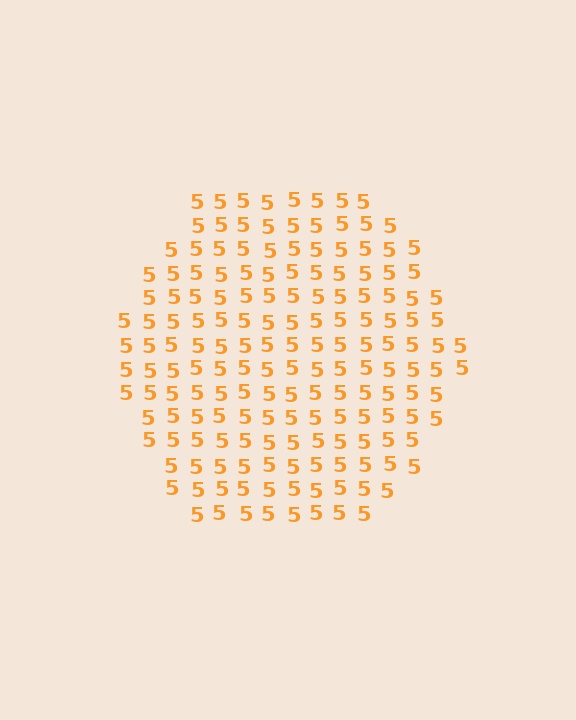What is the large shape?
The large shape is a hexagon.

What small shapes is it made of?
It is made of small digit 5's.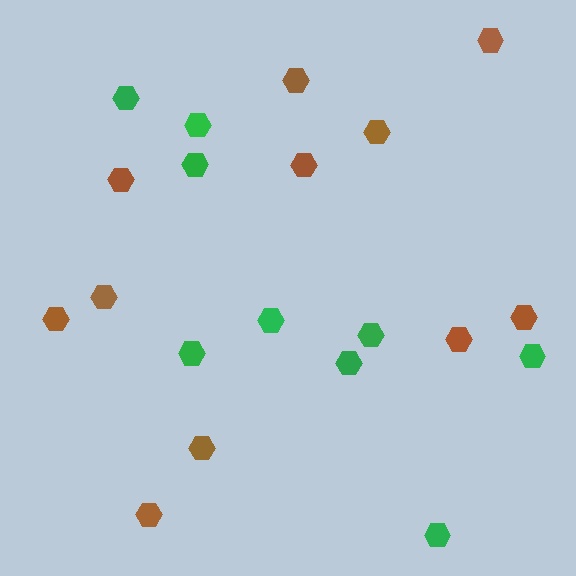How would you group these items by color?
There are 2 groups: one group of green hexagons (9) and one group of brown hexagons (11).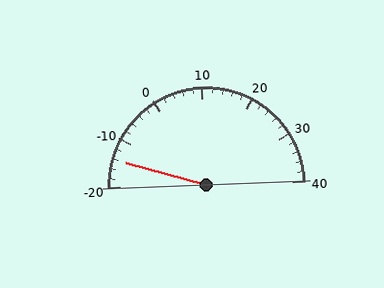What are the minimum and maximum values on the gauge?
The gauge ranges from -20 to 40.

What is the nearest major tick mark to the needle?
The nearest major tick mark is -10.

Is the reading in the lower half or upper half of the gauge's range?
The reading is in the lower half of the range (-20 to 40).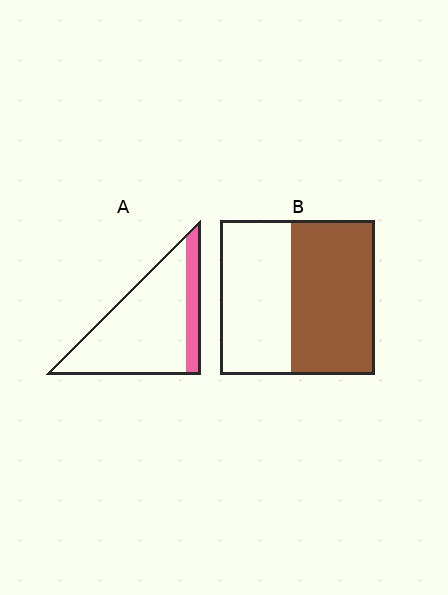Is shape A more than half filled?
No.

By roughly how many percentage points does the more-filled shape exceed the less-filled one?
By roughly 35 percentage points (B over A).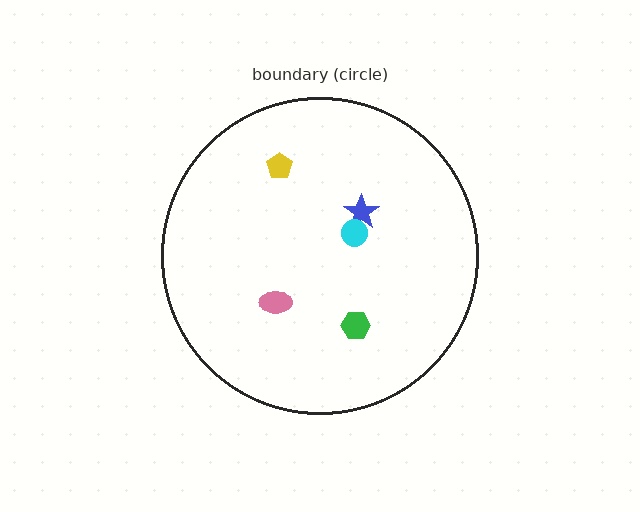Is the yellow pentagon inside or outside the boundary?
Inside.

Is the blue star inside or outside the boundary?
Inside.